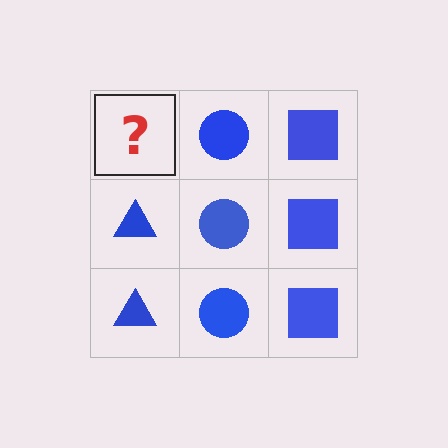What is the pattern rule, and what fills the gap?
The rule is that each column has a consistent shape. The gap should be filled with a blue triangle.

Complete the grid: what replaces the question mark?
The question mark should be replaced with a blue triangle.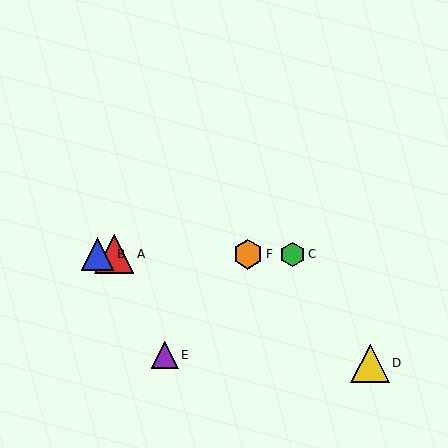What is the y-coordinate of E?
Object E is at y≈355.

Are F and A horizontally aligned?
Yes, both are at y≈254.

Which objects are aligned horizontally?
Objects A, B, C, F are aligned horizontally.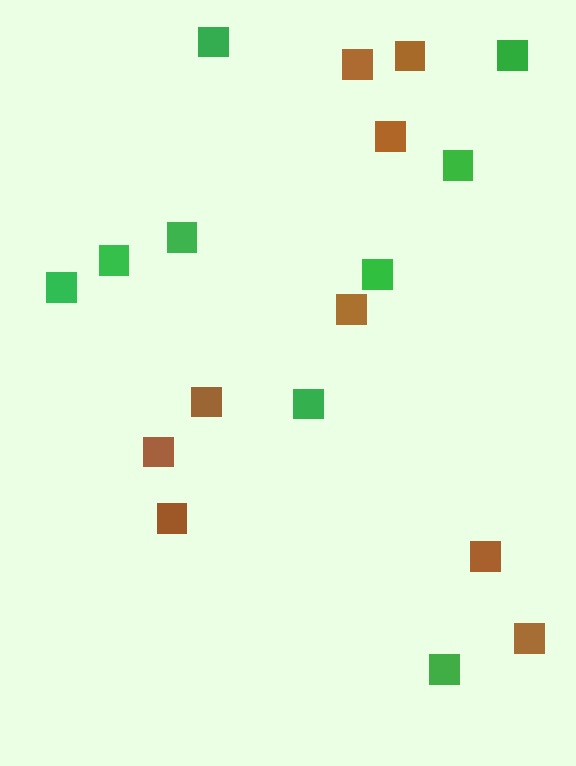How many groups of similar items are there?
There are 2 groups: one group of green squares (9) and one group of brown squares (9).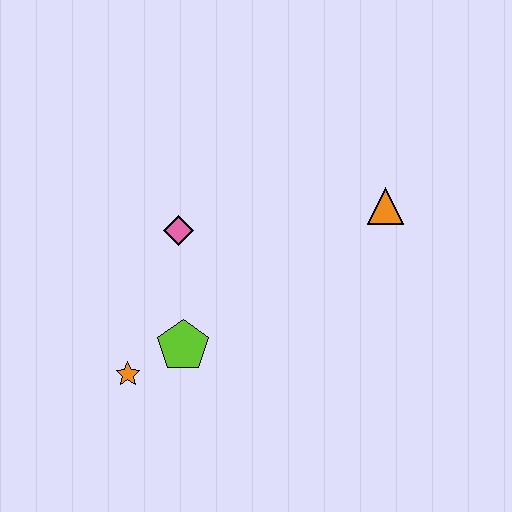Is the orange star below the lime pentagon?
Yes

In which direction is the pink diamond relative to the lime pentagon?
The pink diamond is above the lime pentagon.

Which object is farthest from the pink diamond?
The orange triangle is farthest from the pink diamond.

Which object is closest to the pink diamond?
The lime pentagon is closest to the pink diamond.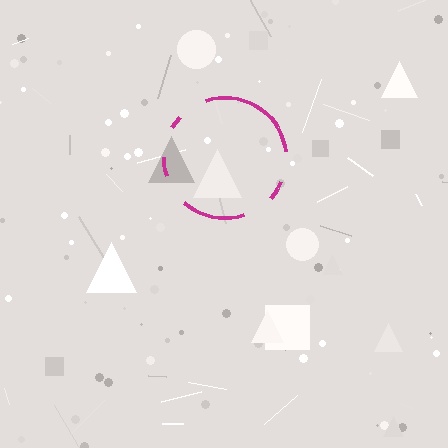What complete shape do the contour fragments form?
The contour fragments form a circle.